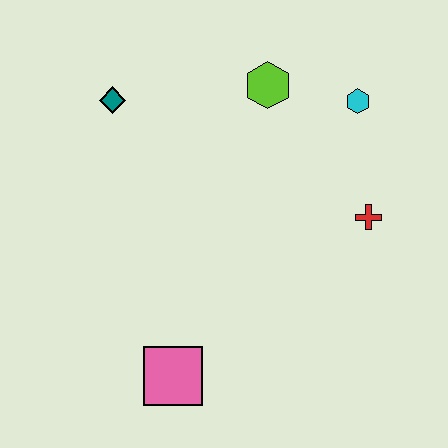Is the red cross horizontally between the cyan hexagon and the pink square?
No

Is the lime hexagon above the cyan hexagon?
Yes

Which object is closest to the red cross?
The cyan hexagon is closest to the red cross.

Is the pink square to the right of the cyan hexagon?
No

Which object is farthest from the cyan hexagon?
The pink square is farthest from the cyan hexagon.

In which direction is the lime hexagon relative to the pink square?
The lime hexagon is above the pink square.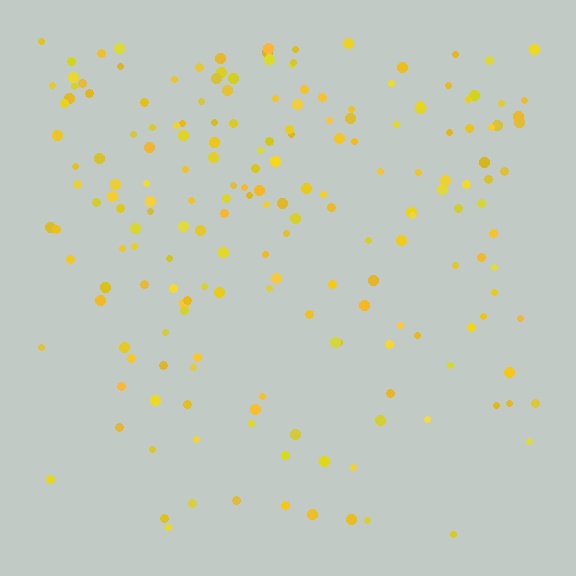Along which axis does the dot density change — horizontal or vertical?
Vertical.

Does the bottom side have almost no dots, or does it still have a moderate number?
Still a moderate number, just noticeably fewer than the top.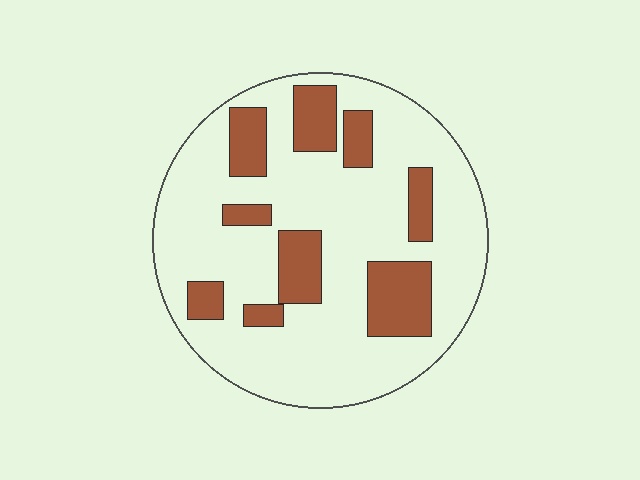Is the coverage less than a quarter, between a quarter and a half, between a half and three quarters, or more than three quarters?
Less than a quarter.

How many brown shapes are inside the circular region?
9.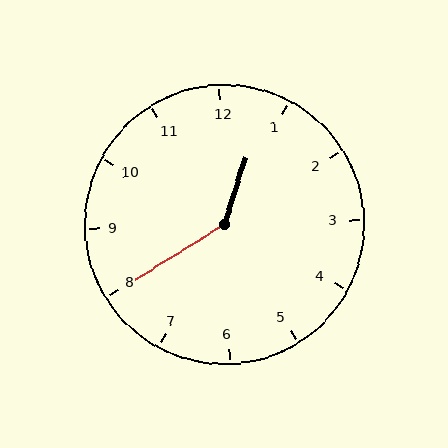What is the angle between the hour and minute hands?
Approximately 140 degrees.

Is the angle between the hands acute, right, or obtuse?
It is obtuse.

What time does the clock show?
12:40.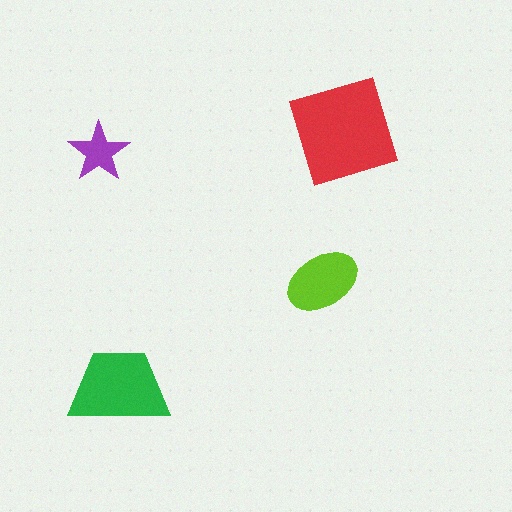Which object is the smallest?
The purple star.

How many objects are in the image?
There are 4 objects in the image.